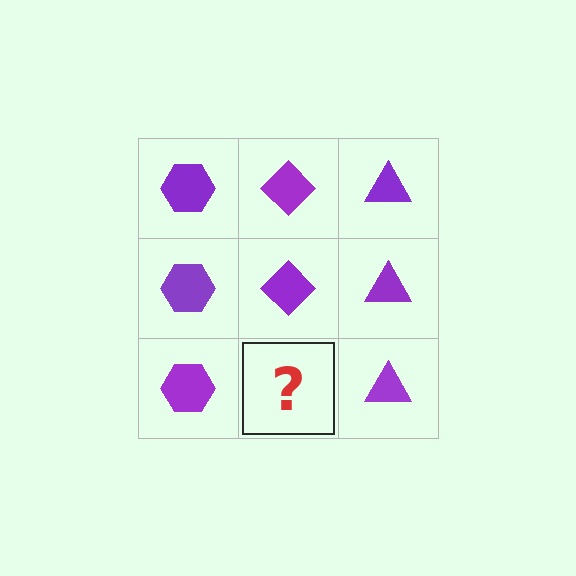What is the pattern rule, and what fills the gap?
The rule is that each column has a consistent shape. The gap should be filled with a purple diamond.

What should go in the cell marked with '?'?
The missing cell should contain a purple diamond.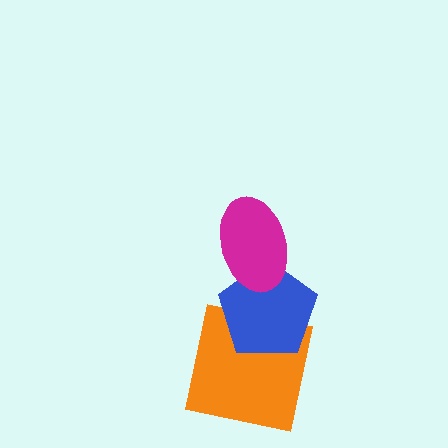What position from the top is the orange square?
The orange square is 3rd from the top.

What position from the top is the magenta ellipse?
The magenta ellipse is 1st from the top.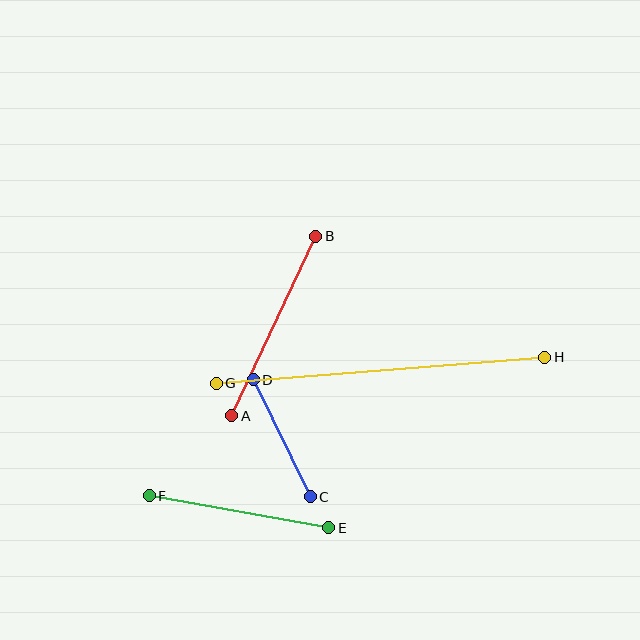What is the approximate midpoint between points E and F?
The midpoint is at approximately (239, 512) pixels.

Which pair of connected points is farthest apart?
Points G and H are farthest apart.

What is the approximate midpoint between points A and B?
The midpoint is at approximately (274, 326) pixels.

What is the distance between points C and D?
The distance is approximately 130 pixels.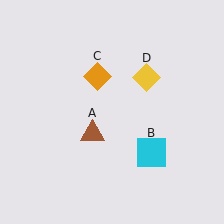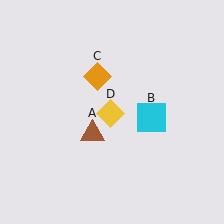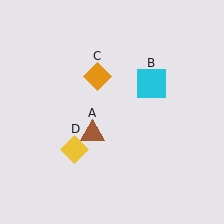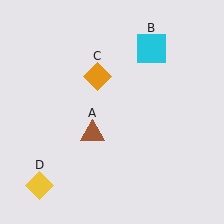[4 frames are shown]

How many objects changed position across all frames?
2 objects changed position: cyan square (object B), yellow diamond (object D).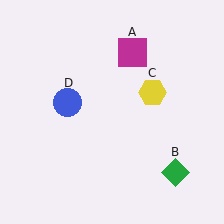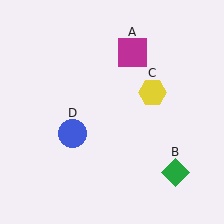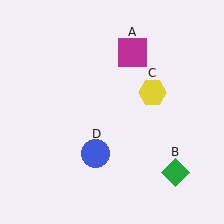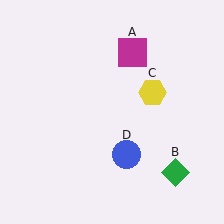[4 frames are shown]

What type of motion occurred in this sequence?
The blue circle (object D) rotated counterclockwise around the center of the scene.